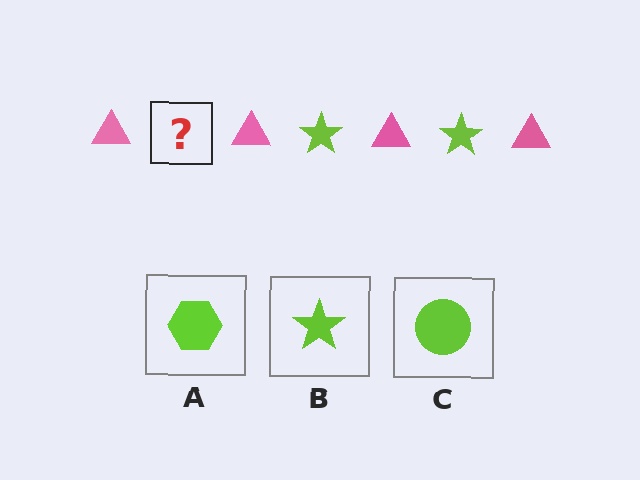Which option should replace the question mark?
Option B.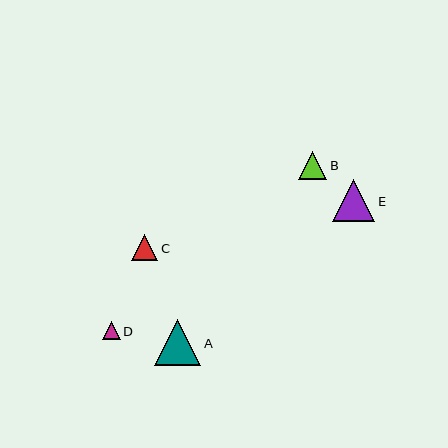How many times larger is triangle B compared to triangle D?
Triangle B is approximately 1.6 times the size of triangle D.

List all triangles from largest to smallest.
From largest to smallest: A, E, B, C, D.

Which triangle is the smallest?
Triangle D is the smallest with a size of approximately 18 pixels.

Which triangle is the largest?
Triangle A is the largest with a size of approximately 46 pixels.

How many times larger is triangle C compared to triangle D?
Triangle C is approximately 1.5 times the size of triangle D.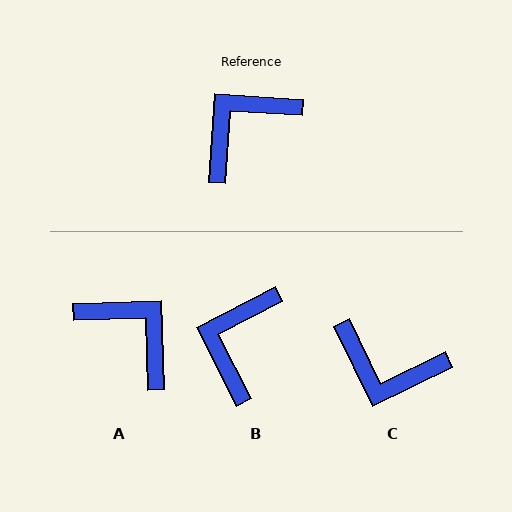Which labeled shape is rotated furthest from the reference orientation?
C, about 120 degrees away.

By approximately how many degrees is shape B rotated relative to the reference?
Approximately 31 degrees counter-clockwise.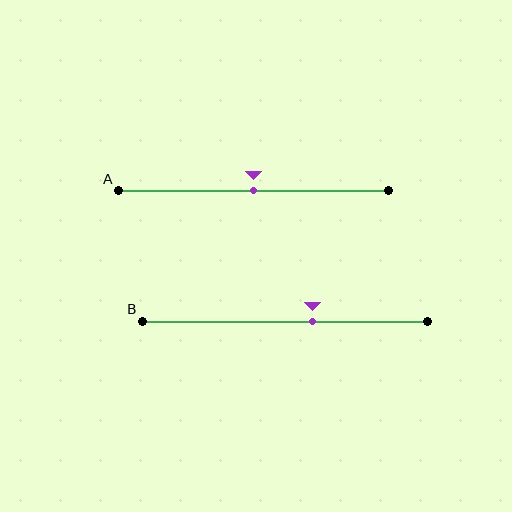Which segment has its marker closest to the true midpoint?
Segment A has its marker closest to the true midpoint.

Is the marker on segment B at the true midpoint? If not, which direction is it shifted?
No, the marker on segment B is shifted to the right by about 10% of the segment length.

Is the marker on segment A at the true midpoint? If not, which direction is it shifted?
Yes, the marker on segment A is at the true midpoint.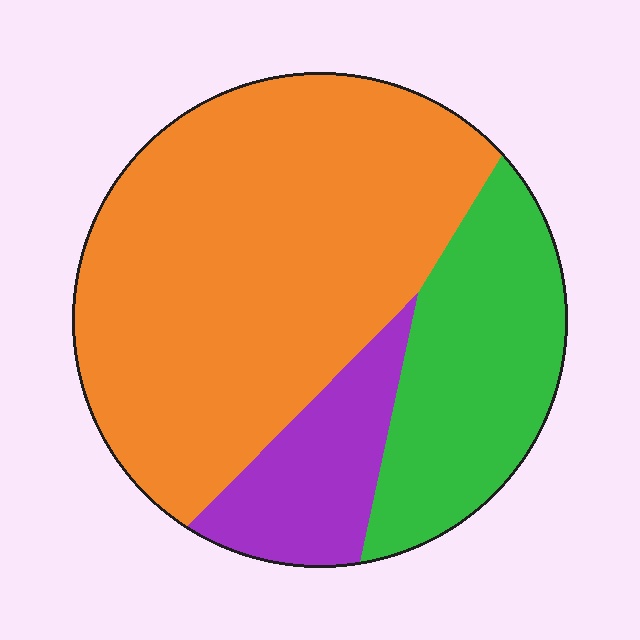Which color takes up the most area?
Orange, at roughly 60%.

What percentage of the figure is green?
Green covers around 25% of the figure.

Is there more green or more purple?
Green.